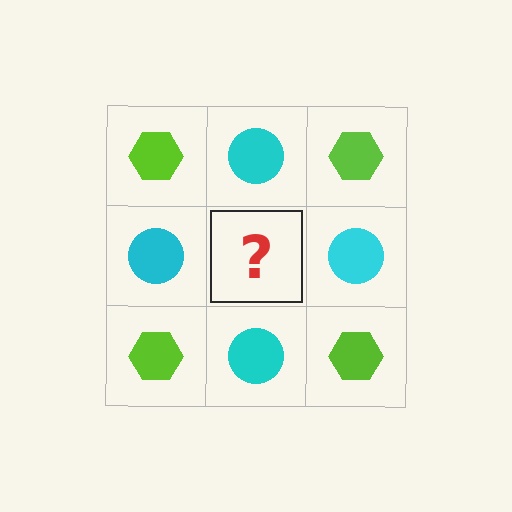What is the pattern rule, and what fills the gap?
The rule is that it alternates lime hexagon and cyan circle in a checkerboard pattern. The gap should be filled with a lime hexagon.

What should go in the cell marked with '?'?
The missing cell should contain a lime hexagon.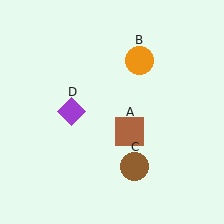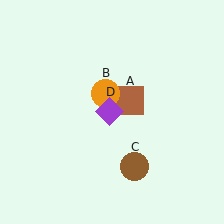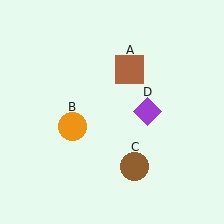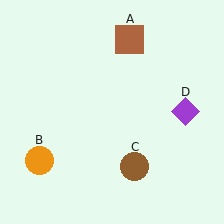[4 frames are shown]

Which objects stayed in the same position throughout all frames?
Brown circle (object C) remained stationary.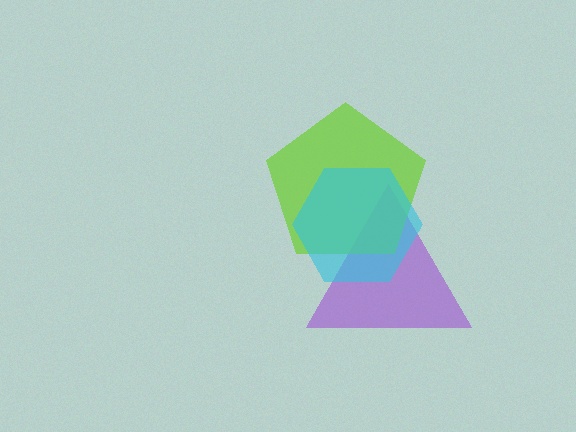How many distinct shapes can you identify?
There are 3 distinct shapes: a purple triangle, a lime pentagon, a cyan hexagon.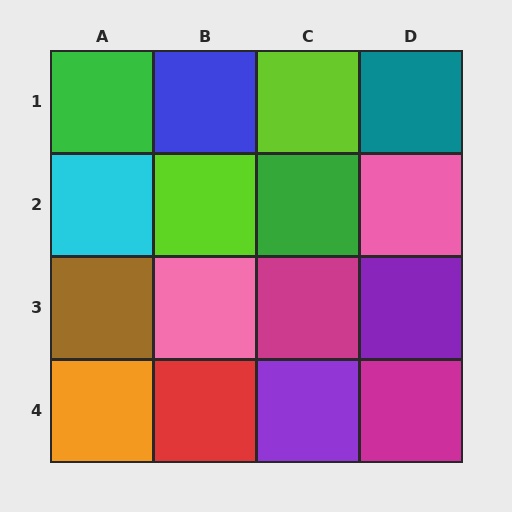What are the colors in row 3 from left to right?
Brown, pink, magenta, purple.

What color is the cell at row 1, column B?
Blue.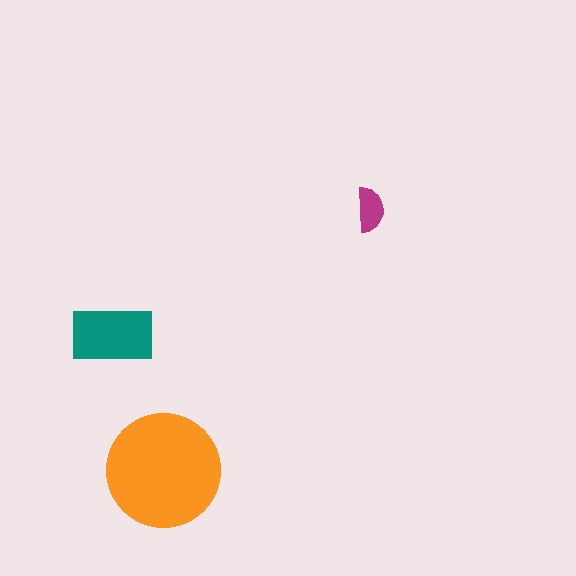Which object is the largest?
The orange circle.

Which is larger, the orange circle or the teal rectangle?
The orange circle.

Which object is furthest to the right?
The magenta semicircle is rightmost.